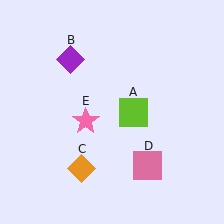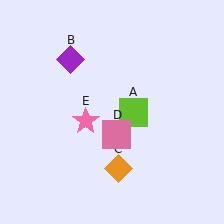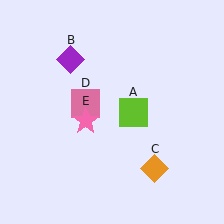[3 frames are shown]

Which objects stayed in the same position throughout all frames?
Lime square (object A) and purple diamond (object B) and pink star (object E) remained stationary.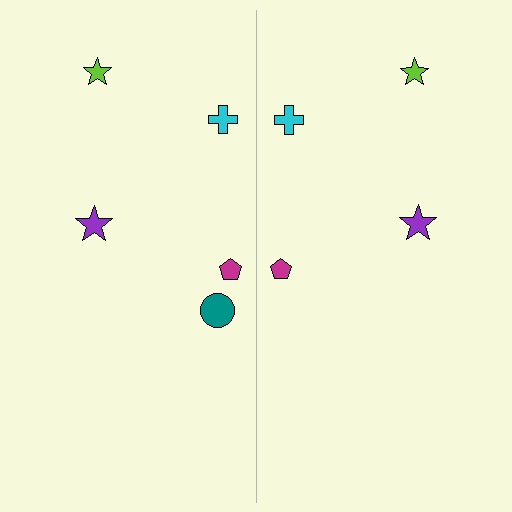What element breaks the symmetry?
A teal circle is missing from the right side.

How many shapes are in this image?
There are 9 shapes in this image.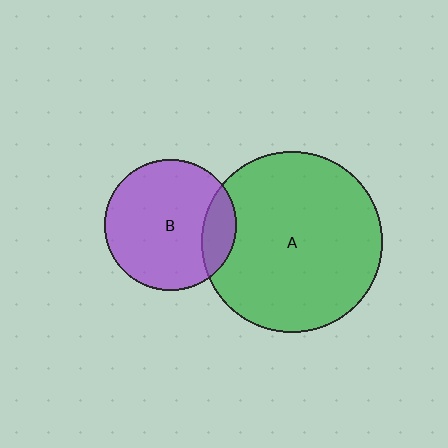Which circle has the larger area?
Circle A (green).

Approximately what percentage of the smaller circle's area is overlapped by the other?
Approximately 15%.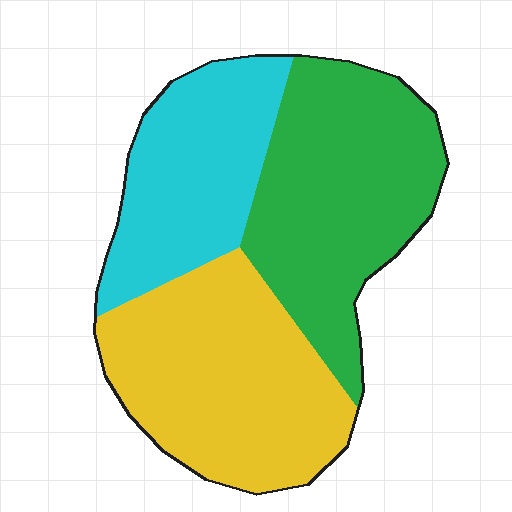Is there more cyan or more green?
Green.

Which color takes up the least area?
Cyan, at roughly 25%.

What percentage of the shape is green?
Green covers about 35% of the shape.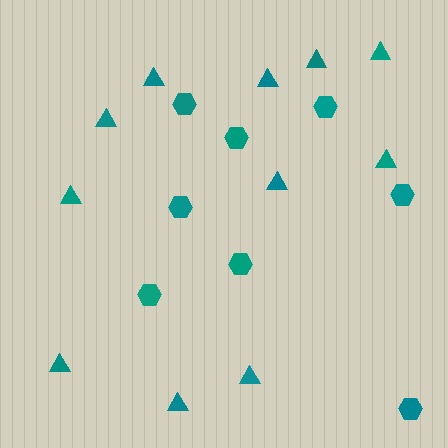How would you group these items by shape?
There are 2 groups: one group of triangles (11) and one group of hexagons (8).